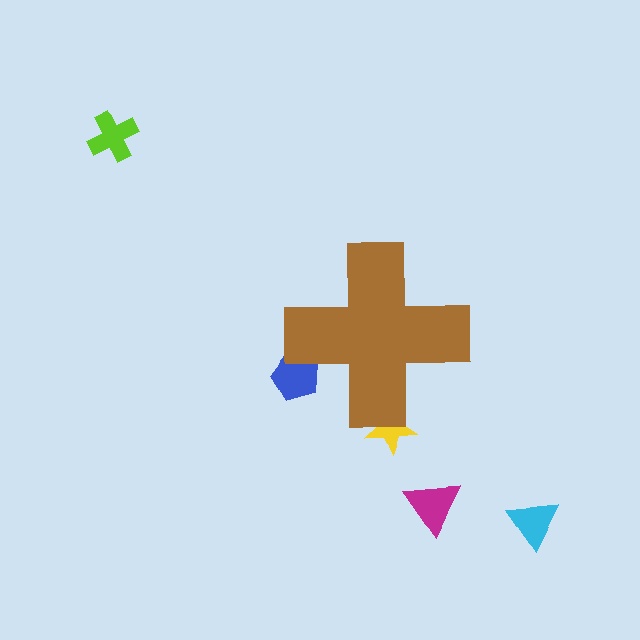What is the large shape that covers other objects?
A brown cross.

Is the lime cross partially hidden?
No, the lime cross is fully visible.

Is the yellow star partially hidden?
Yes, the yellow star is partially hidden behind the brown cross.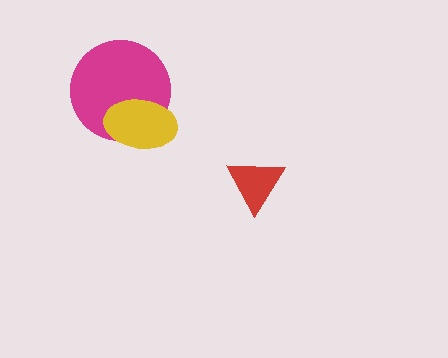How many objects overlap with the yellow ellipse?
1 object overlaps with the yellow ellipse.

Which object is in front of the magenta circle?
The yellow ellipse is in front of the magenta circle.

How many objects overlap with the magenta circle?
1 object overlaps with the magenta circle.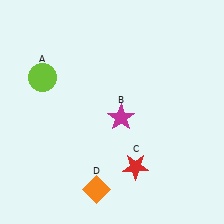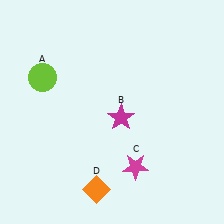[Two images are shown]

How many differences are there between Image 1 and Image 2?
There is 1 difference between the two images.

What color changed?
The star (C) changed from red in Image 1 to magenta in Image 2.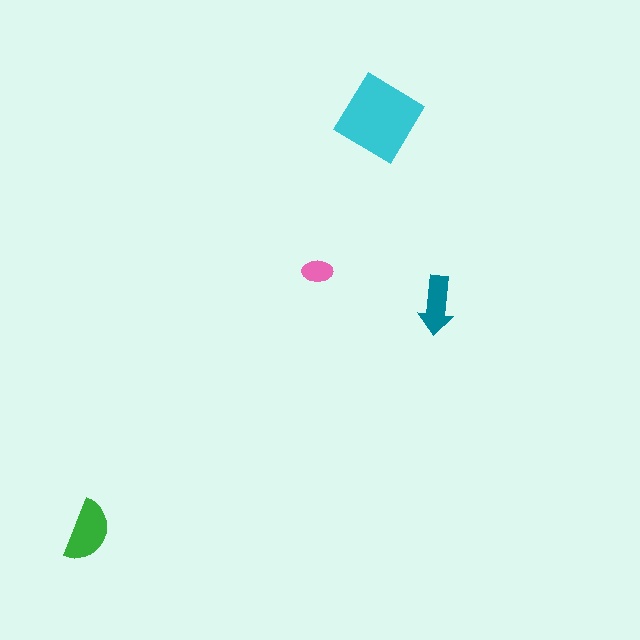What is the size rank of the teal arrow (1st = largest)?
3rd.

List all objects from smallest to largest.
The pink ellipse, the teal arrow, the green semicircle, the cyan diamond.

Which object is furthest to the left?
The green semicircle is leftmost.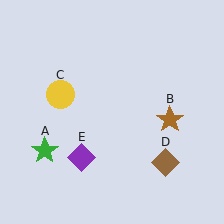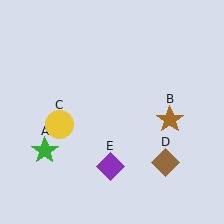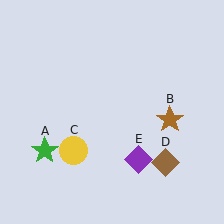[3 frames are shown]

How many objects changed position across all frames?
2 objects changed position: yellow circle (object C), purple diamond (object E).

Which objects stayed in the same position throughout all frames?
Green star (object A) and brown star (object B) and brown diamond (object D) remained stationary.